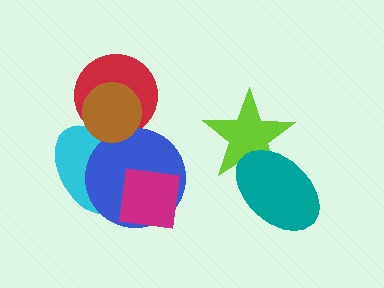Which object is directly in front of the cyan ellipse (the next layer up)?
The blue circle is directly in front of the cyan ellipse.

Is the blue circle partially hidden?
Yes, it is partially covered by another shape.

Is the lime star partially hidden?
Yes, it is partially covered by another shape.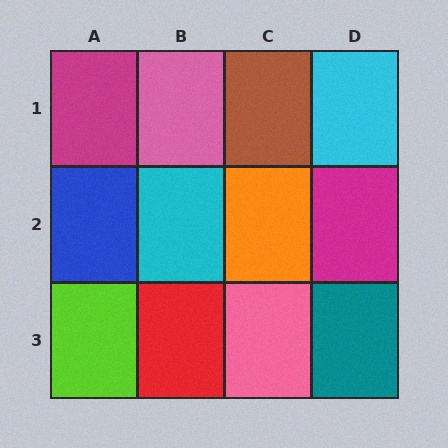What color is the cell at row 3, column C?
Pink.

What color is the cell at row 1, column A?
Magenta.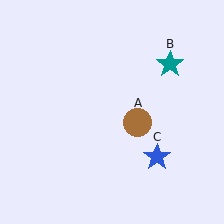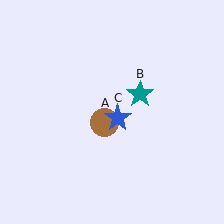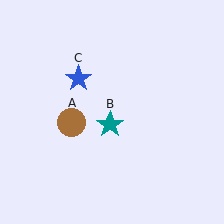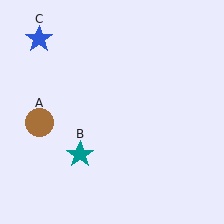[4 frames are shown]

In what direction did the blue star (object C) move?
The blue star (object C) moved up and to the left.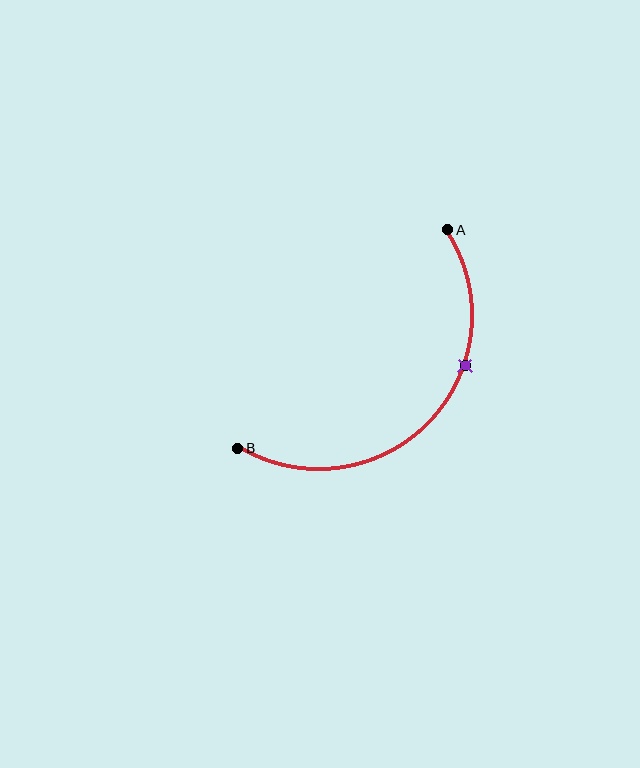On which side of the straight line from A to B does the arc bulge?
The arc bulges below and to the right of the straight line connecting A and B.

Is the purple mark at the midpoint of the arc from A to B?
No. The purple mark lies on the arc but is closer to endpoint A. The arc midpoint would be at the point on the curve equidistant along the arc from both A and B.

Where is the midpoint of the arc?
The arc midpoint is the point on the curve farthest from the straight line joining A and B. It sits below and to the right of that line.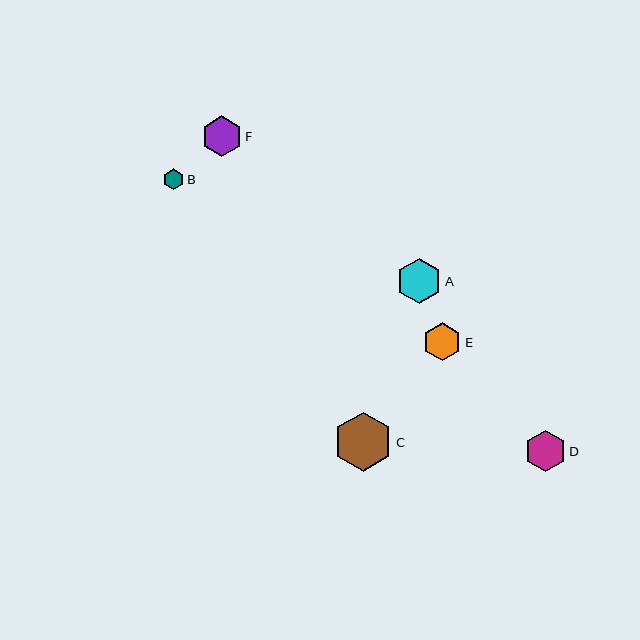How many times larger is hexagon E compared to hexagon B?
Hexagon E is approximately 1.8 times the size of hexagon B.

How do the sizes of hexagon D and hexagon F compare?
Hexagon D and hexagon F are approximately the same size.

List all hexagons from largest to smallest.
From largest to smallest: C, A, D, F, E, B.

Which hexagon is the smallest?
Hexagon B is the smallest with a size of approximately 21 pixels.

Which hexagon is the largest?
Hexagon C is the largest with a size of approximately 59 pixels.